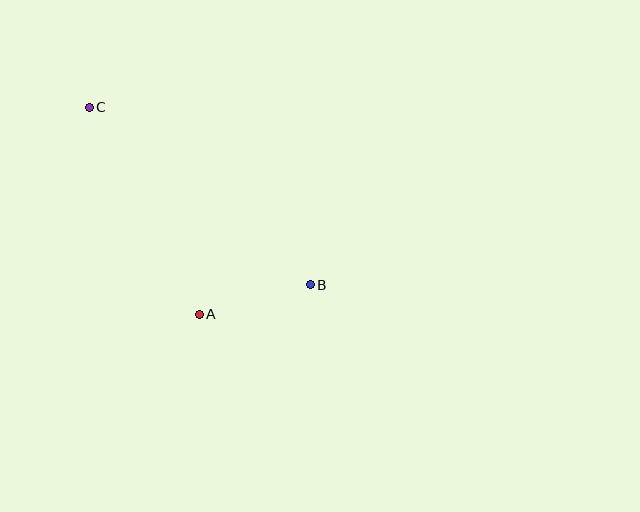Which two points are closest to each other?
Points A and B are closest to each other.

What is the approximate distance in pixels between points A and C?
The distance between A and C is approximately 235 pixels.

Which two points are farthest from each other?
Points B and C are farthest from each other.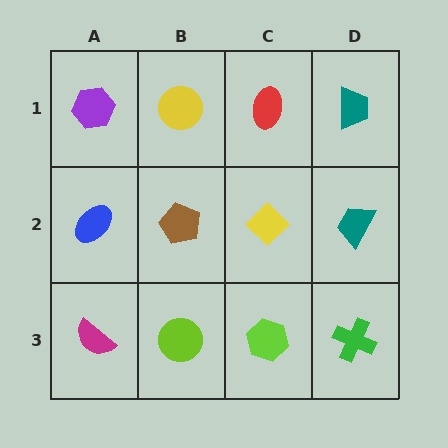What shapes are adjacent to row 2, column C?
A red ellipse (row 1, column C), a lime hexagon (row 3, column C), a brown pentagon (row 2, column B), a teal trapezoid (row 2, column D).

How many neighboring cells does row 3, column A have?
2.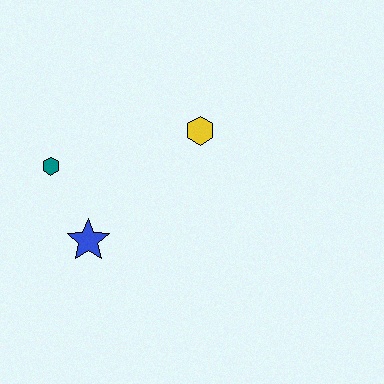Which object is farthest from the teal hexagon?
The yellow hexagon is farthest from the teal hexagon.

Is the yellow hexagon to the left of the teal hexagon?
No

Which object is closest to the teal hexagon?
The blue star is closest to the teal hexagon.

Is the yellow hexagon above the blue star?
Yes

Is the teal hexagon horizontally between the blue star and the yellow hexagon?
No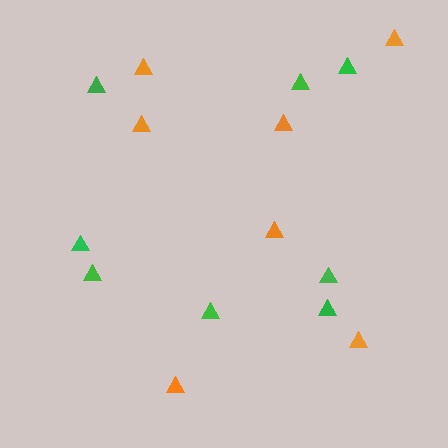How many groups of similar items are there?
There are 2 groups: one group of green triangles (8) and one group of orange triangles (7).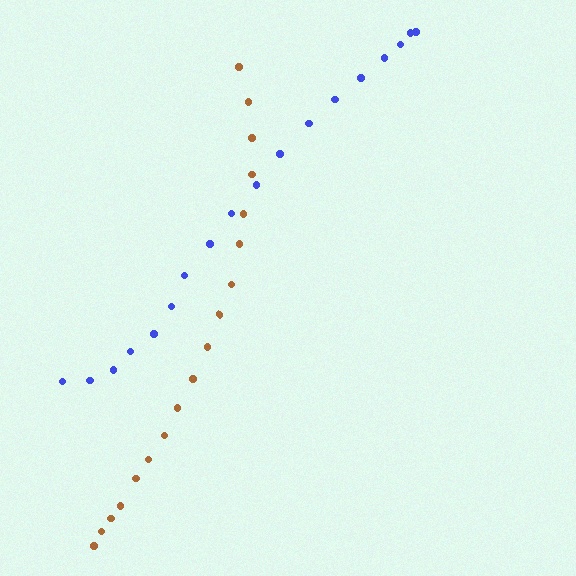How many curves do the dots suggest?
There are 2 distinct paths.